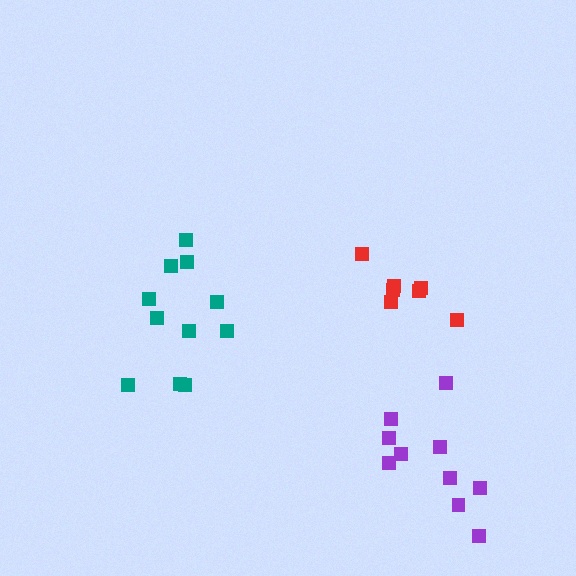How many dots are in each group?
Group 1: 10 dots, Group 2: 11 dots, Group 3: 7 dots (28 total).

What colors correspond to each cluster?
The clusters are colored: purple, teal, red.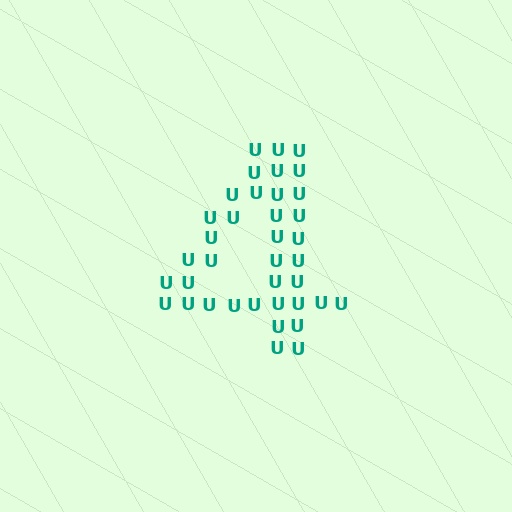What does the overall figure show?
The overall figure shows the digit 4.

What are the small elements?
The small elements are letter U's.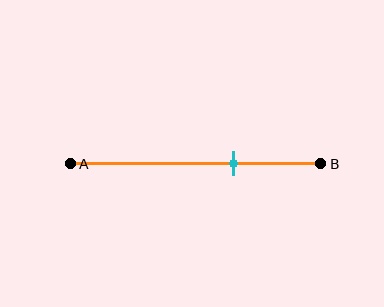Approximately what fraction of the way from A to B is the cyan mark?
The cyan mark is approximately 65% of the way from A to B.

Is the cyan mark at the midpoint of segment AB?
No, the mark is at about 65% from A, not at the 50% midpoint.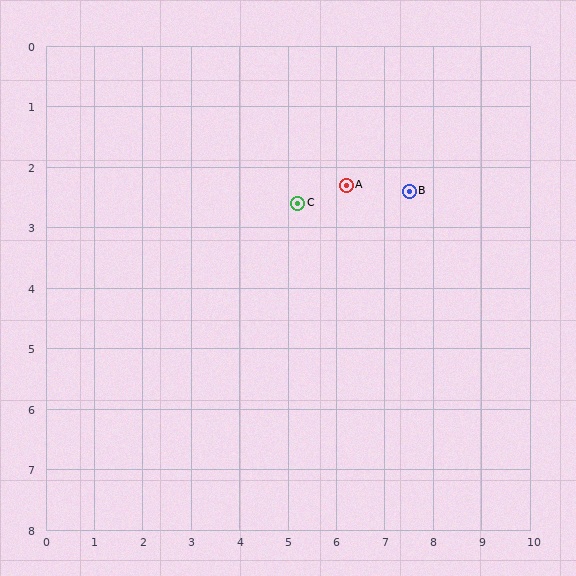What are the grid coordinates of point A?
Point A is at approximately (6.2, 2.3).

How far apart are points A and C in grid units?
Points A and C are about 1.0 grid units apart.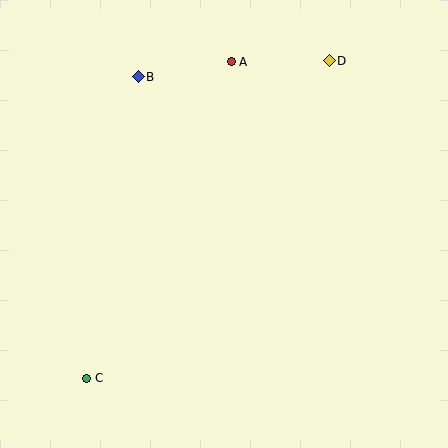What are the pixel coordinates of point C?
Point C is at (87, 378).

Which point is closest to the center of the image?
Point A at (231, 62) is closest to the center.